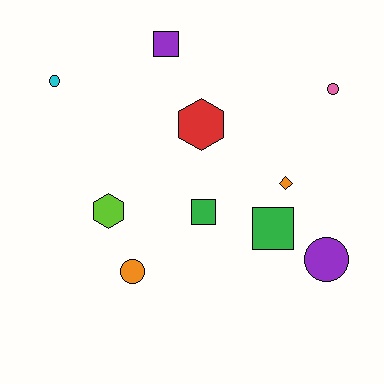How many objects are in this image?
There are 10 objects.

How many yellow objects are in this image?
There are no yellow objects.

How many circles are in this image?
There are 4 circles.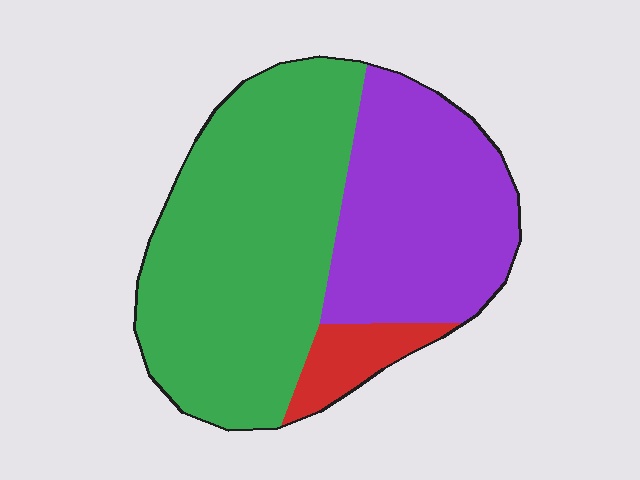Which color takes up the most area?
Green, at roughly 55%.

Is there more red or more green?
Green.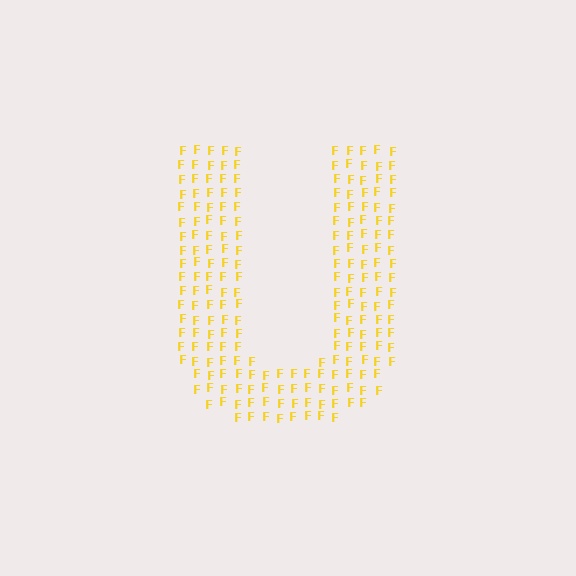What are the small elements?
The small elements are letter F's.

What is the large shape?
The large shape is the letter U.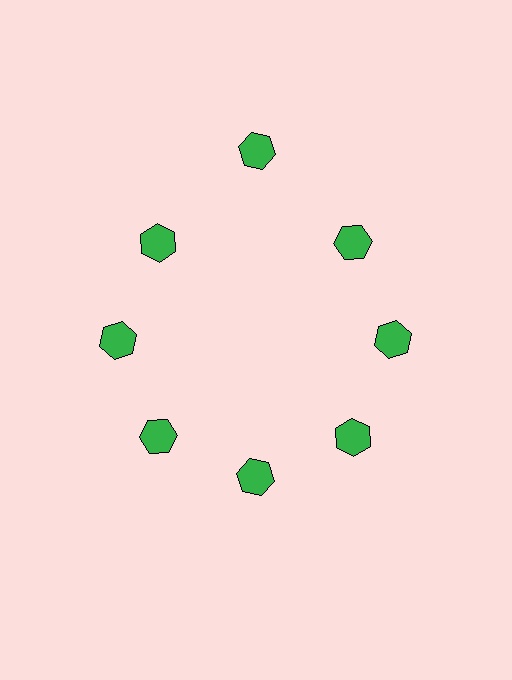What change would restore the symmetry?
The symmetry would be restored by moving it inward, back onto the ring so that all 8 hexagons sit at equal angles and equal distance from the center.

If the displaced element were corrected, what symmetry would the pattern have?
It would have 8-fold rotational symmetry — the pattern would map onto itself every 45 degrees.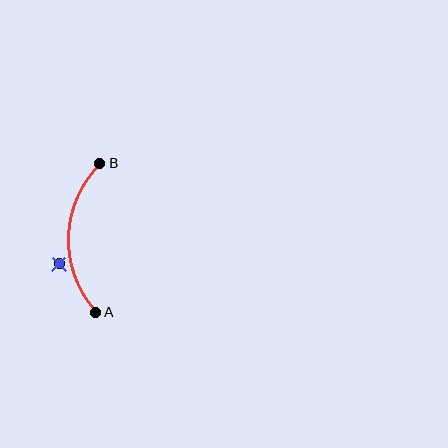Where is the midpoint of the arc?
The arc midpoint is the point on the curve farthest from the straight line joining A and B. It sits to the left of that line.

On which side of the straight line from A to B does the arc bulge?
The arc bulges to the left of the straight line connecting A and B.